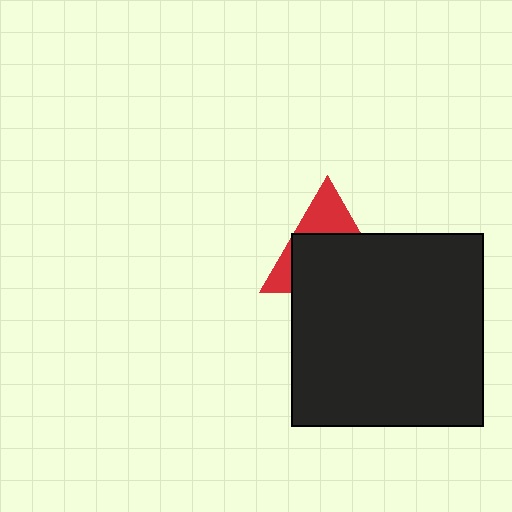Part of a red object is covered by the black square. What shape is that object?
It is a triangle.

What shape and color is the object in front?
The object in front is a black square.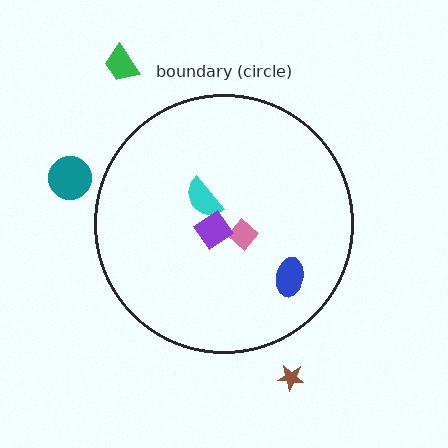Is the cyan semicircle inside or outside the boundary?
Inside.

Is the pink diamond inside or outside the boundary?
Inside.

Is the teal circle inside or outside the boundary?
Outside.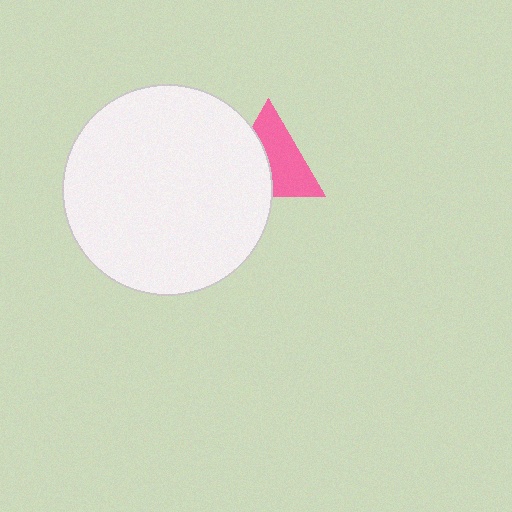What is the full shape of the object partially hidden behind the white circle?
The partially hidden object is a pink triangle.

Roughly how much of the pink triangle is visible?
About half of it is visible (roughly 56%).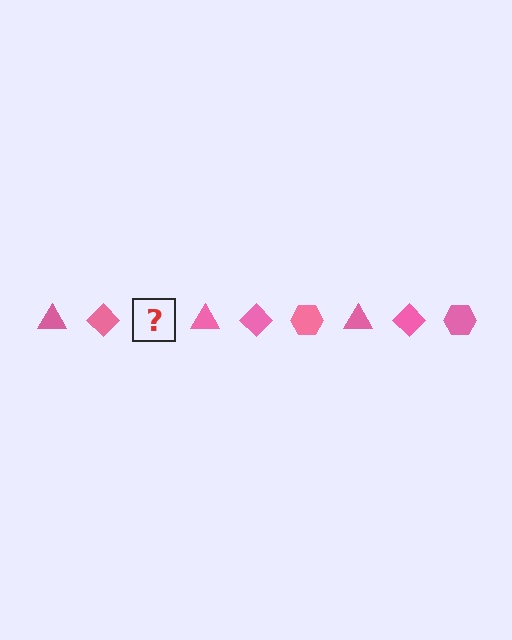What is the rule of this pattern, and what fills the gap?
The rule is that the pattern cycles through triangle, diamond, hexagon shapes in pink. The gap should be filled with a pink hexagon.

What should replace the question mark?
The question mark should be replaced with a pink hexagon.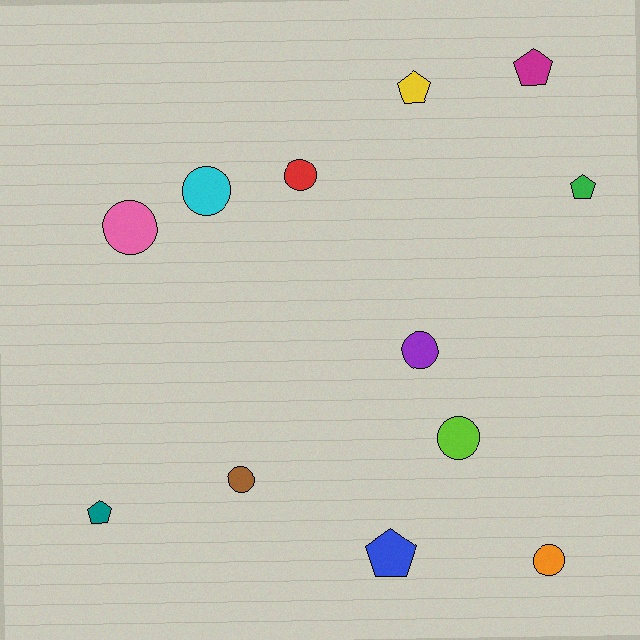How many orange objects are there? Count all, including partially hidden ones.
There is 1 orange object.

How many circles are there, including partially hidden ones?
There are 7 circles.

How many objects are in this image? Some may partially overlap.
There are 12 objects.